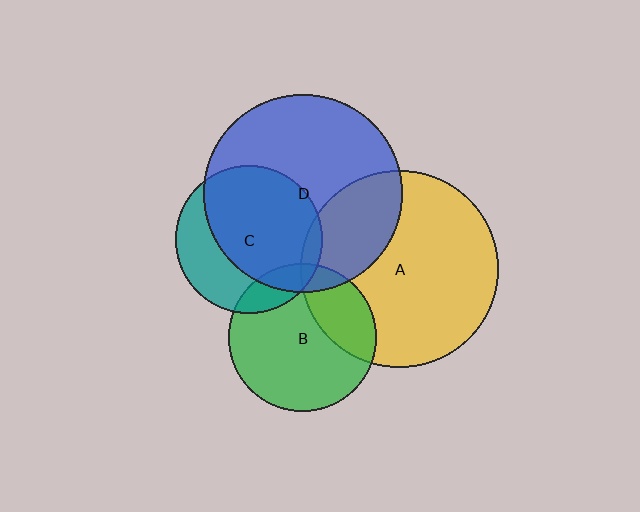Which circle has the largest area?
Circle D (blue).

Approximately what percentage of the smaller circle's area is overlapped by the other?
Approximately 25%.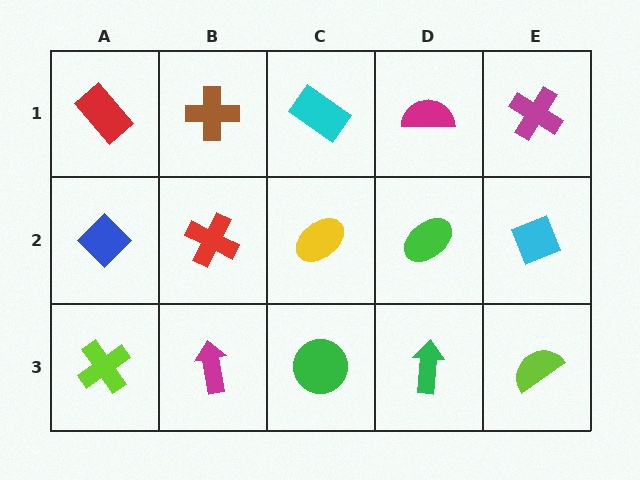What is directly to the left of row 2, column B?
A blue diamond.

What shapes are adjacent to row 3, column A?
A blue diamond (row 2, column A), a magenta arrow (row 3, column B).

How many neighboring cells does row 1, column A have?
2.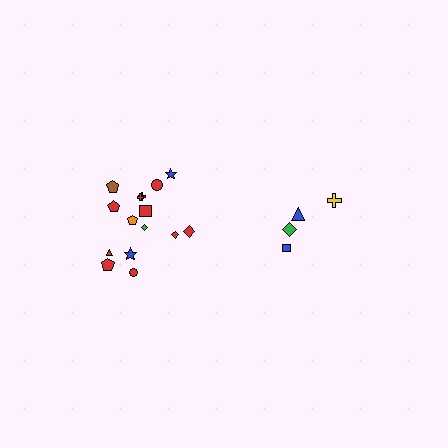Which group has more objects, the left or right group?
The left group.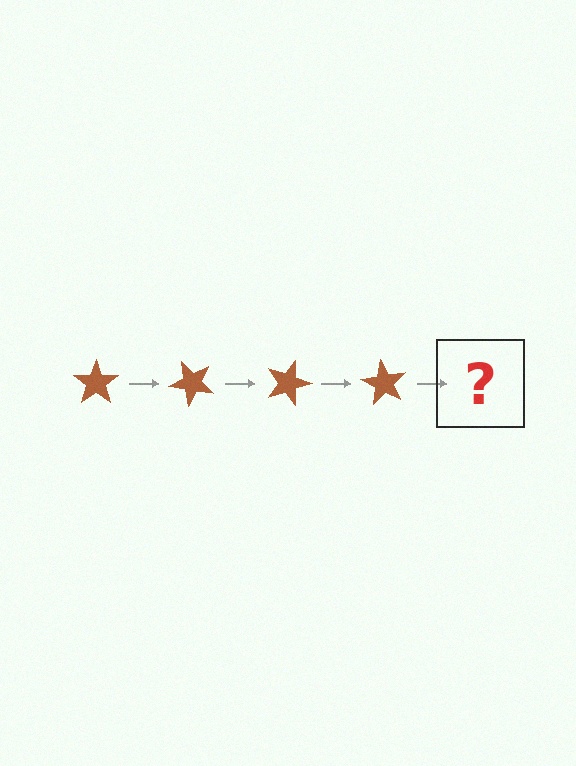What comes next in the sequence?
The next element should be a brown star rotated 180 degrees.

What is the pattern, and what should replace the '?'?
The pattern is that the star rotates 45 degrees each step. The '?' should be a brown star rotated 180 degrees.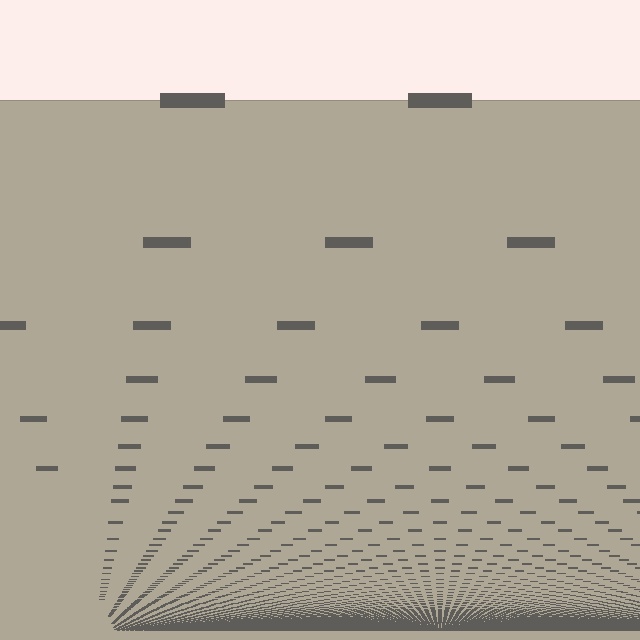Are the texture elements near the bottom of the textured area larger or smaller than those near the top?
Smaller. The gradient is inverted — elements near the bottom are smaller and denser.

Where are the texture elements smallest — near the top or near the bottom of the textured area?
Near the bottom.